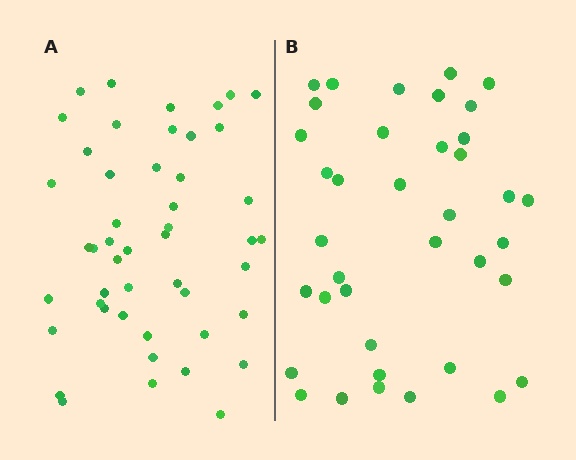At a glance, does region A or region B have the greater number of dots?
Region A (the left region) has more dots.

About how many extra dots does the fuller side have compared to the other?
Region A has roughly 10 or so more dots than region B.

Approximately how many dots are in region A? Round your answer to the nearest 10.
About 50 dots. (The exact count is 48, which rounds to 50.)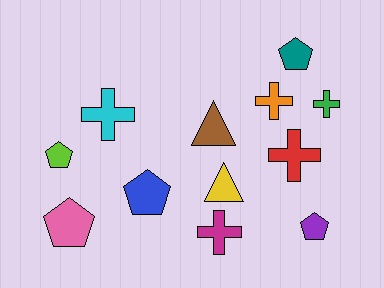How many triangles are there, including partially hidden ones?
There are 2 triangles.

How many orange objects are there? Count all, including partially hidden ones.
There is 1 orange object.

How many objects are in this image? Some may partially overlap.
There are 12 objects.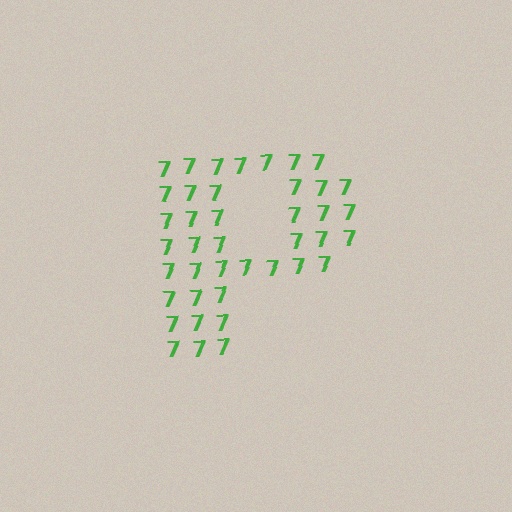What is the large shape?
The large shape is the letter P.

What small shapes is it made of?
It is made of small digit 7's.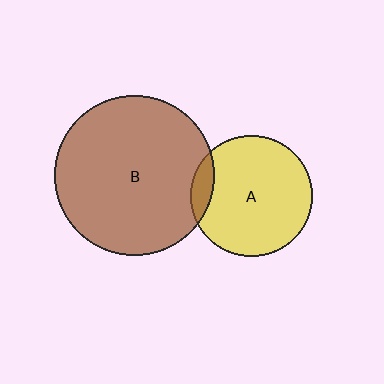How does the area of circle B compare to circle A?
Approximately 1.7 times.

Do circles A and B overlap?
Yes.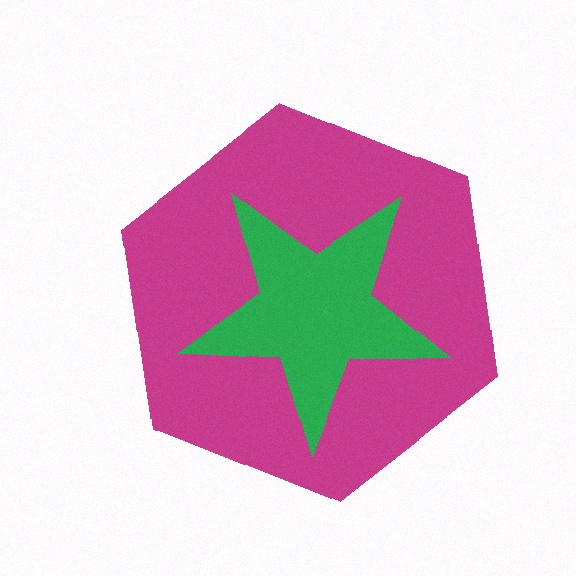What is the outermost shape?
The magenta hexagon.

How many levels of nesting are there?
2.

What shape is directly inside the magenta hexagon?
The green star.